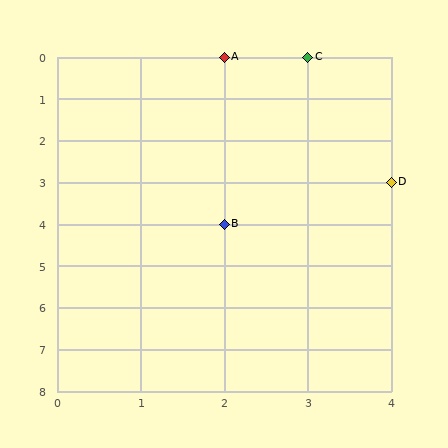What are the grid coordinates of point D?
Point D is at grid coordinates (4, 3).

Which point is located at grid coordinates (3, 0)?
Point C is at (3, 0).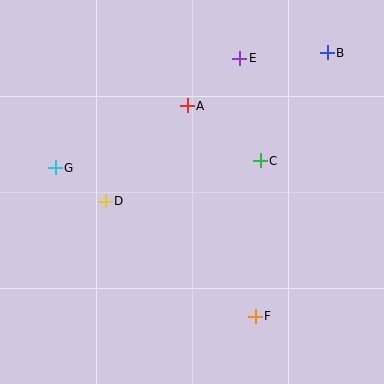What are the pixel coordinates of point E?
Point E is at (240, 58).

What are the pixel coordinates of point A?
Point A is at (187, 106).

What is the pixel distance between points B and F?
The distance between B and F is 273 pixels.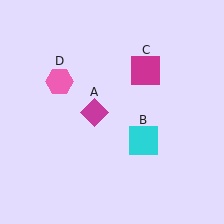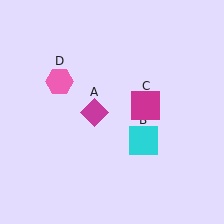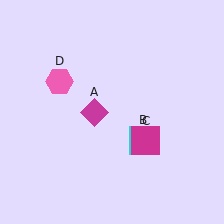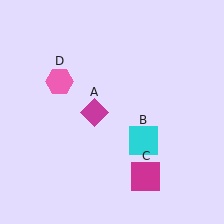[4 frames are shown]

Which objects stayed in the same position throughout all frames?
Magenta diamond (object A) and cyan square (object B) and pink hexagon (object D) remained stationary.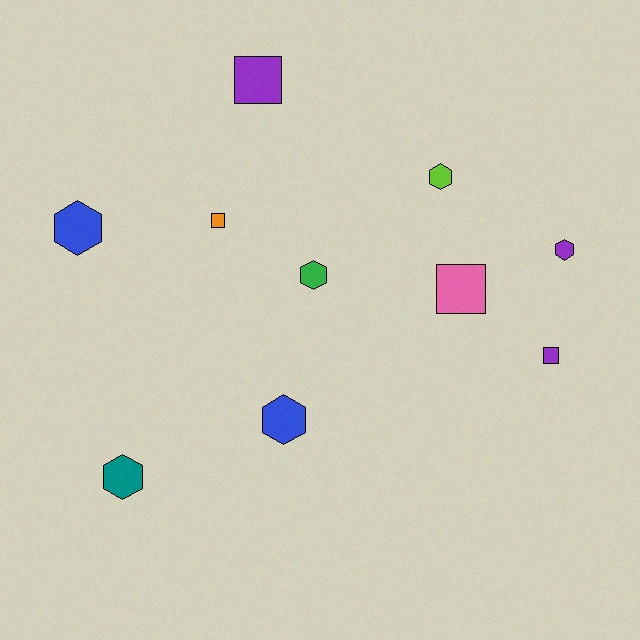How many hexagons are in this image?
There are 6 hexagons.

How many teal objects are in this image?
There is 1 teal object.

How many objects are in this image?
There are 10 objects.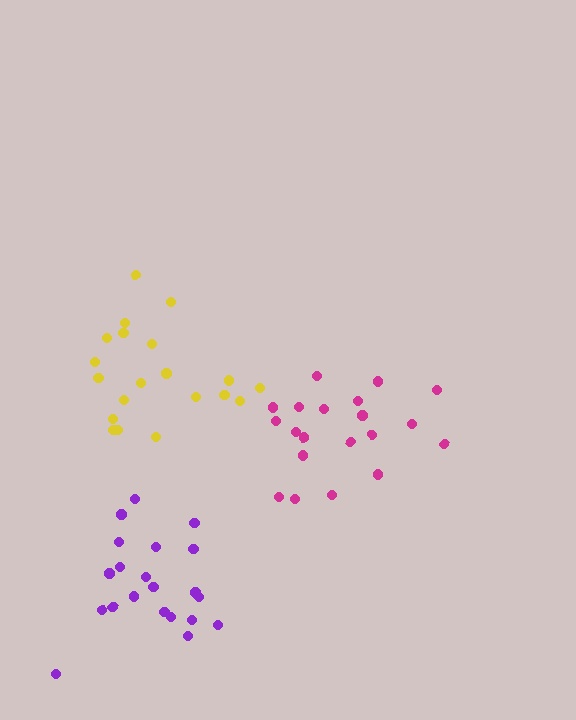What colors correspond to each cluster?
The clusters are colored: yellow, magenta, purple.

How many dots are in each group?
Group 1: 20 dots, Group 2: 20 dots, Group 3: 21 dots (61 total).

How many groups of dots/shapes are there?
There are 3 groups.